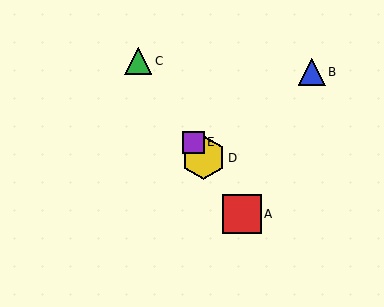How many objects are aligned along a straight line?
4 objects (A, C, D, E) are aligned along a straight line.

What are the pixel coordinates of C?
Object C is at (138, 61).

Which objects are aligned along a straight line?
Objects A, C, D, E are aligned along a straight line.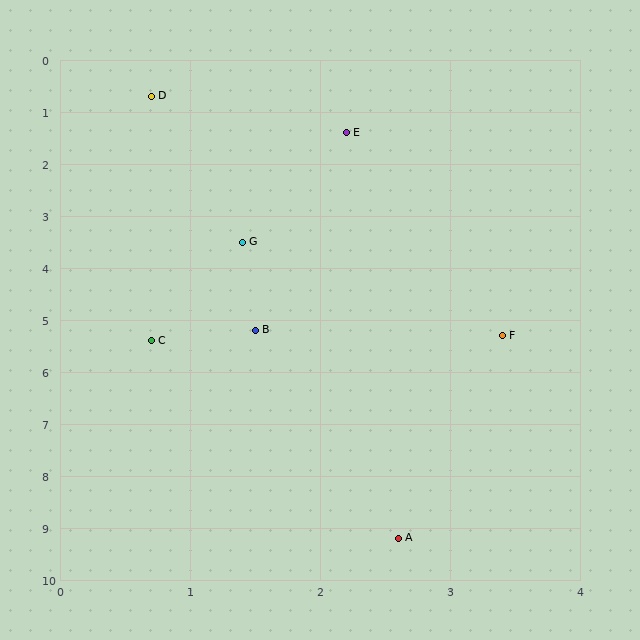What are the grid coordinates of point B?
Point B is at approximately (1.5, 5.2).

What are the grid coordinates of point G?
Point G is at approximately (1.4, 3.5).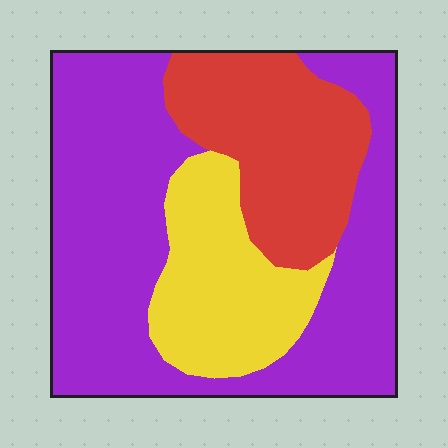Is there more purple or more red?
Purple.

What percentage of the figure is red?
Red takes up about one quarter (1/4) of the figure.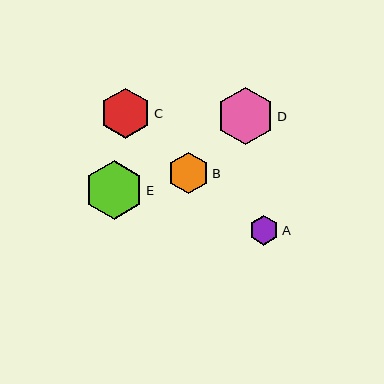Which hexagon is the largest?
Hexagon E is the largest with a size of approximately 58 pixels.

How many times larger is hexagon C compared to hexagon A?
Hexagon C is approximately 1.7 times the size of hexagon A.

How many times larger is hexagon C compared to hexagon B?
Hexagon C is approximately 1.2 times the size of hexagon B.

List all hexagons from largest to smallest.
From largest to smallest: E, D, C, B, A.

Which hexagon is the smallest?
Hexagon A is the smallest with a size of approximately 30 pixels.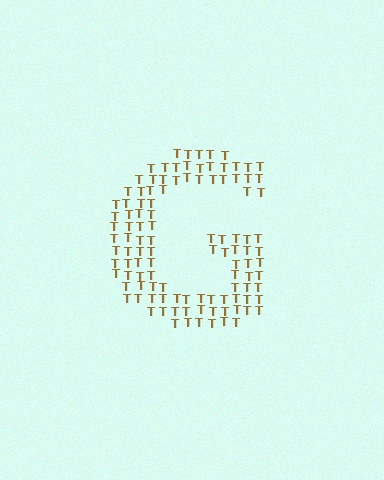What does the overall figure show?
The overall figure shows the letter G.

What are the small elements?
The small elements are letter T's.